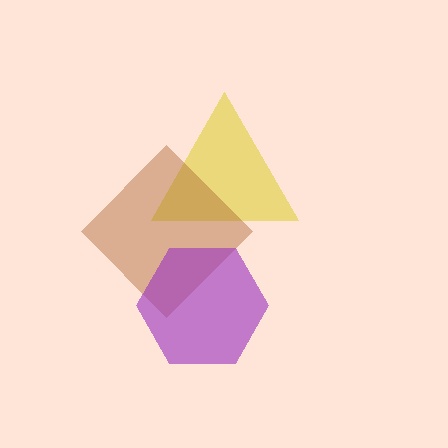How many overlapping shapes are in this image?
There are 3 overlapping shapes in the image.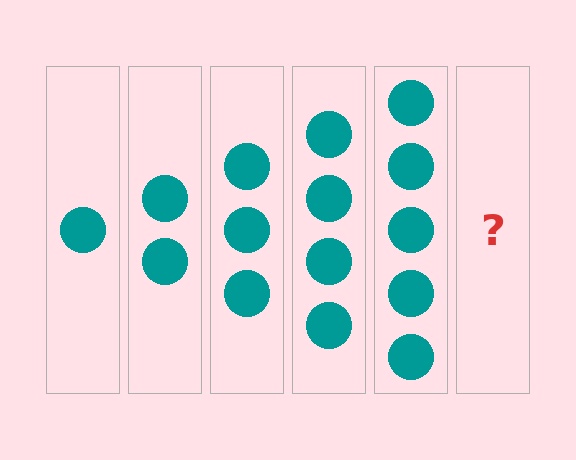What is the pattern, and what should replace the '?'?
The pattern is that each step adds one more circle. The '?' should be 6 circles.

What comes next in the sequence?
The next element should be 6 circles.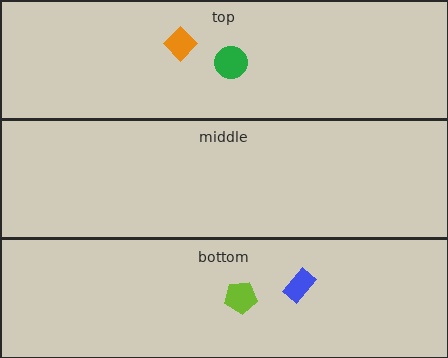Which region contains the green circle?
The top region.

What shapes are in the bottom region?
The blue rectangle, the lime pentagon.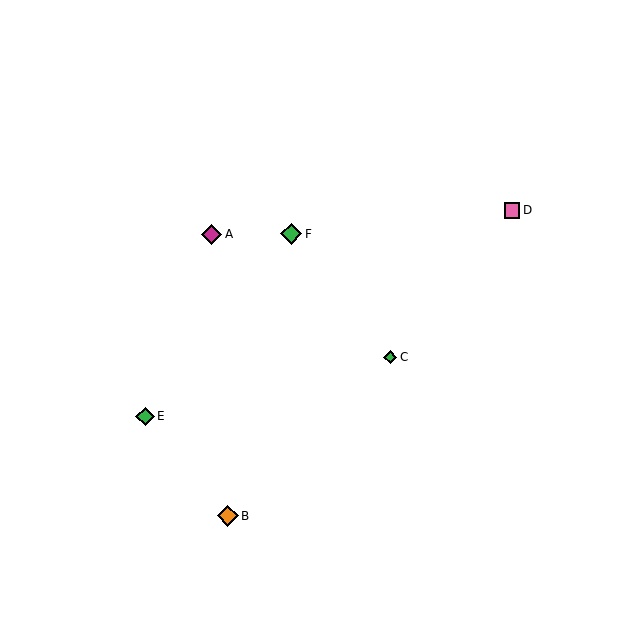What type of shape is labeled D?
Shape D is a pink square.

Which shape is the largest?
The orange diamond (labeled B) is the largest.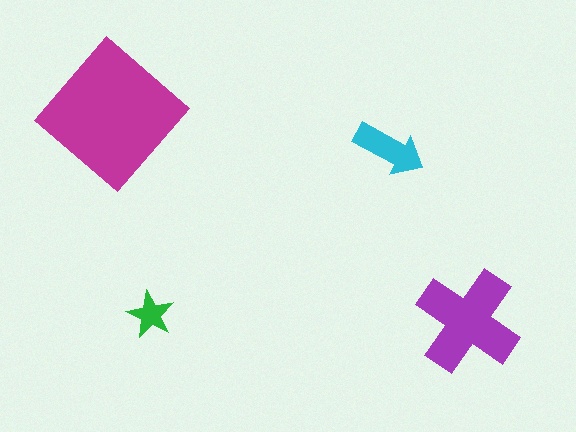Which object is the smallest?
The green star.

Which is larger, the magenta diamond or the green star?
The magenta diamond.